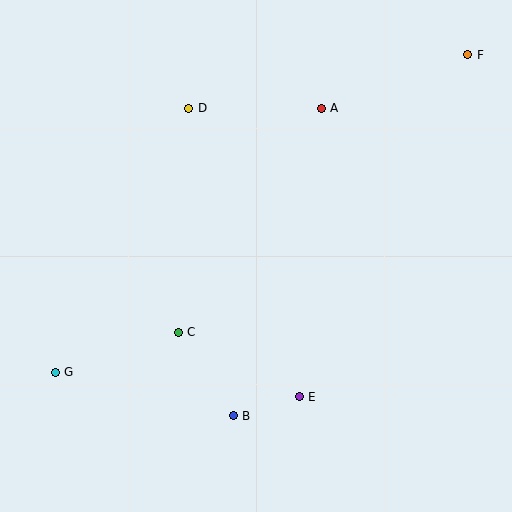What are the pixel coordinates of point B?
Point B is at (233, 416).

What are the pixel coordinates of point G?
Point G is at (55, 372).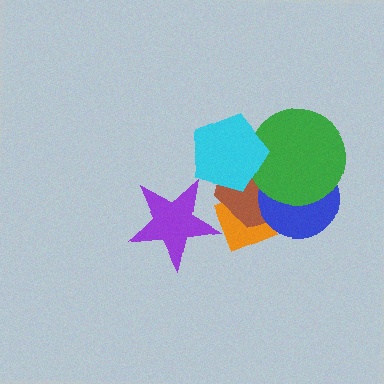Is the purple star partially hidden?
No, no other shape covers it.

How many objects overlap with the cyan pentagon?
2 objects overlap with the cyan pentagon.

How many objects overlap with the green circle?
3 objects overlap with the green circle.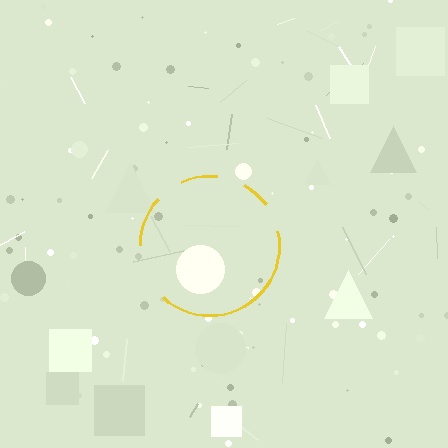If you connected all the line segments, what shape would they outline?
They would outline a circle.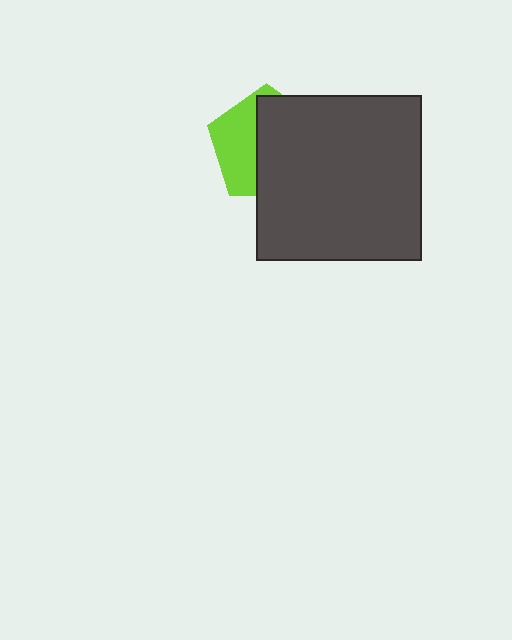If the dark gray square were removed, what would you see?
You would see the complete lime pentagon.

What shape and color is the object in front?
The object in front is a dark gray square.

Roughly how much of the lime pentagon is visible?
A small part of it is visible (roughly 39%).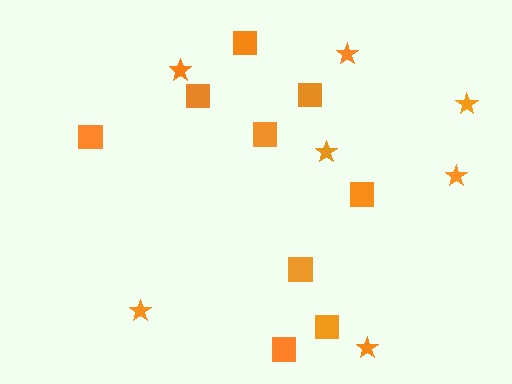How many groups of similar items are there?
There are 2 groups: one group of stars (7) and one group of squares (9).